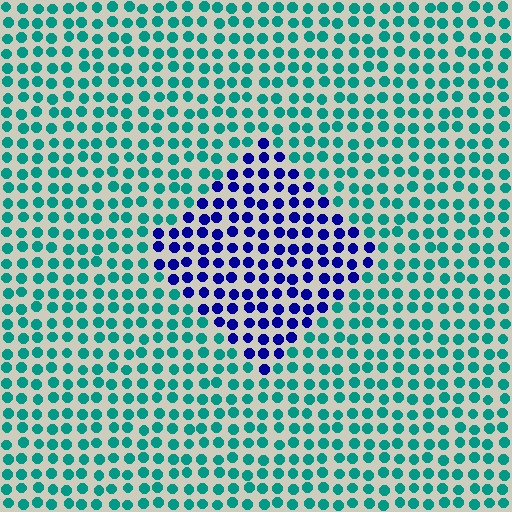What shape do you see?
I see a diamond.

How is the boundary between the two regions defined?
The boundary is defined purely by a slight shift in hue (about 68 degrees). Spacing, size, and orientation are identical on both sides.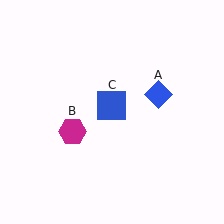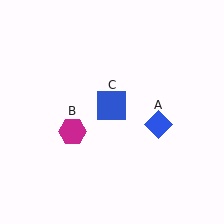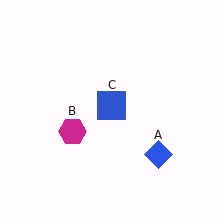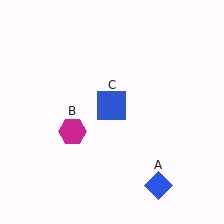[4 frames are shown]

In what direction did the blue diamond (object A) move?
The blue diamond (object A) moved down.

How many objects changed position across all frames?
1 object changed position: blue diamond (object A).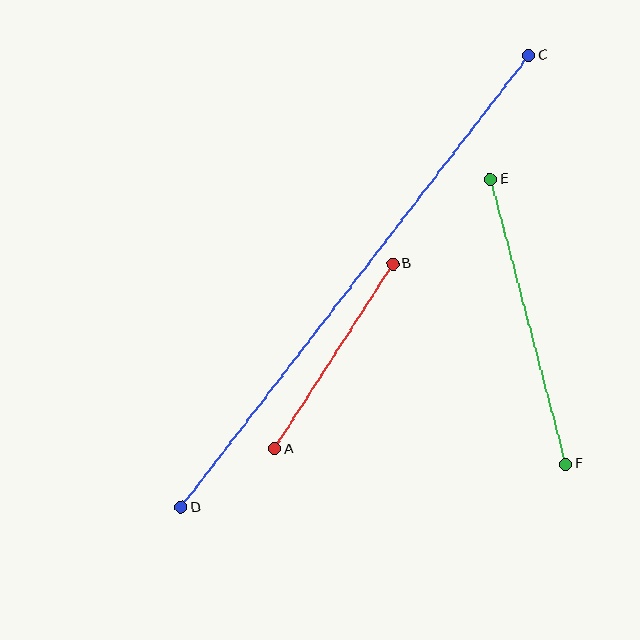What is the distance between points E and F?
The distance is approximately 295 pixels.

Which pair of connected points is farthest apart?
Points C and D are farthest apart.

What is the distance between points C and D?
The distance is approximately 570 pixels.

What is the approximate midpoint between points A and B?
The midpoint is at approximately (334, 356) pixels.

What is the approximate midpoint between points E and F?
The midpoint is at approximately (528, 322) pixels.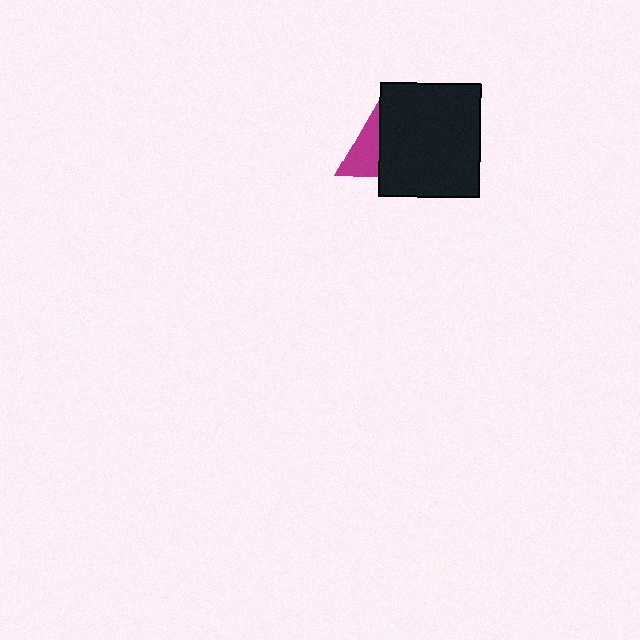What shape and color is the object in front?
The object in front is a black rectangle.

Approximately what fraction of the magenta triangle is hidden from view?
Roughly 63% of the magenta triangle is hidden behind the black rectangle.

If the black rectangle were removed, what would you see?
You would see the complete magenta triangle.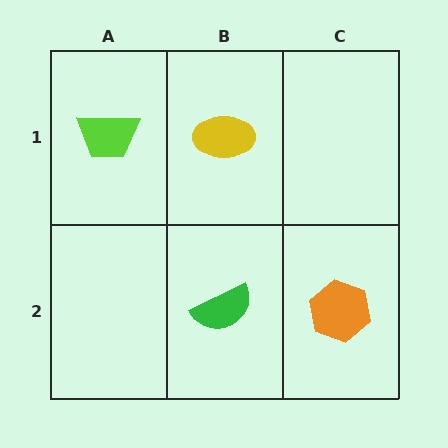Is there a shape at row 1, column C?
No, that cell is empty.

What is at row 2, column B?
A green semicircle.